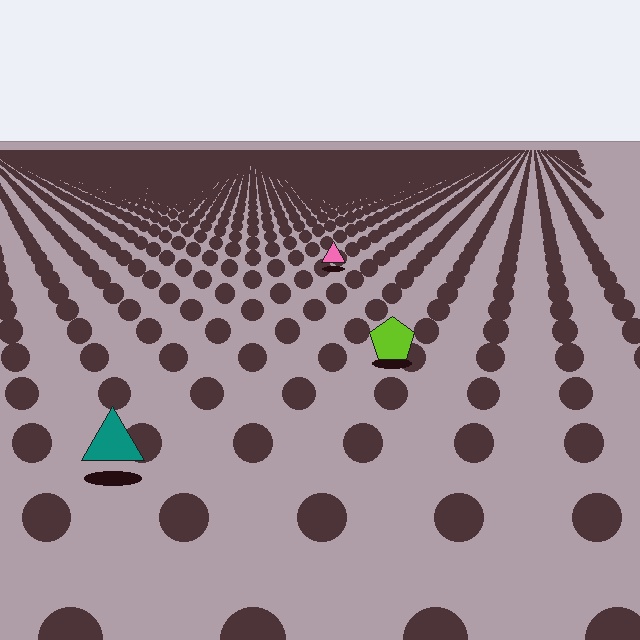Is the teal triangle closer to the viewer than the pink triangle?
Yes. The teal triangle is closer — you can tell from the texture gradient: the ground texture is coarser near it.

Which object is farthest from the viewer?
The pink triangle is farthest from the viewer. It appears smaller and the ground texture around it is denser.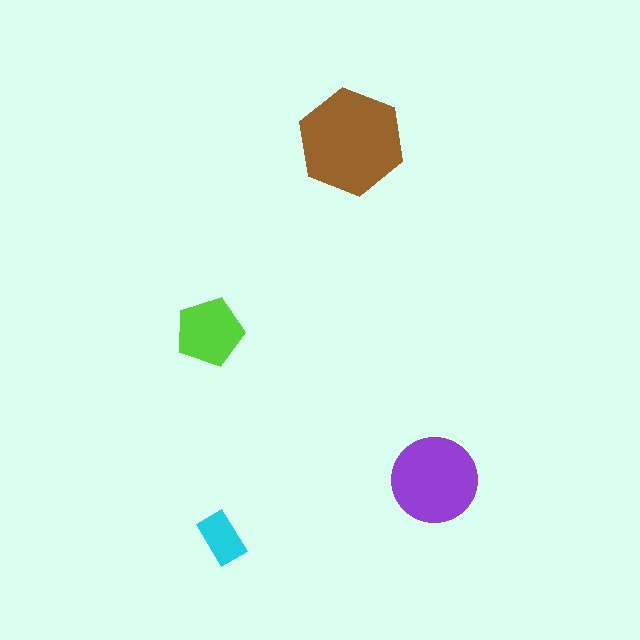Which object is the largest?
The brown hexagon.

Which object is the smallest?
The cyan rectangle.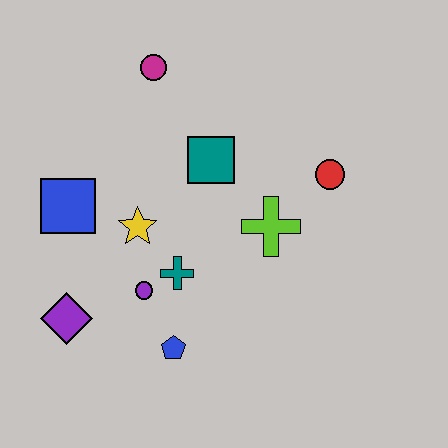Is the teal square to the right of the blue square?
Yes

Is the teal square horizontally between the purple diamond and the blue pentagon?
No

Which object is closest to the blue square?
The yellow star is closest to the blue square.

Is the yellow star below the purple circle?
No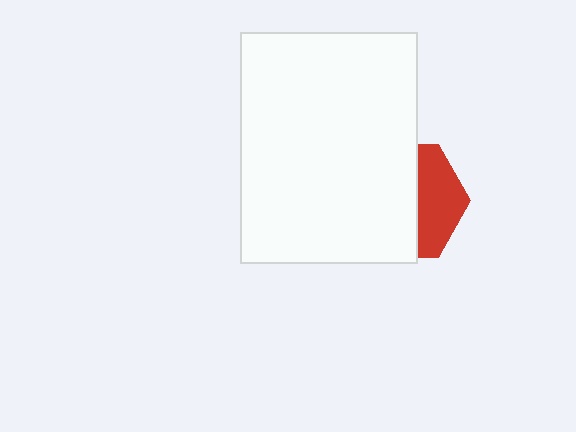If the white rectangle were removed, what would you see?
You would see the complete red hexagon.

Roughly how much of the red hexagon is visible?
A small part of it is visible (roughly 38%).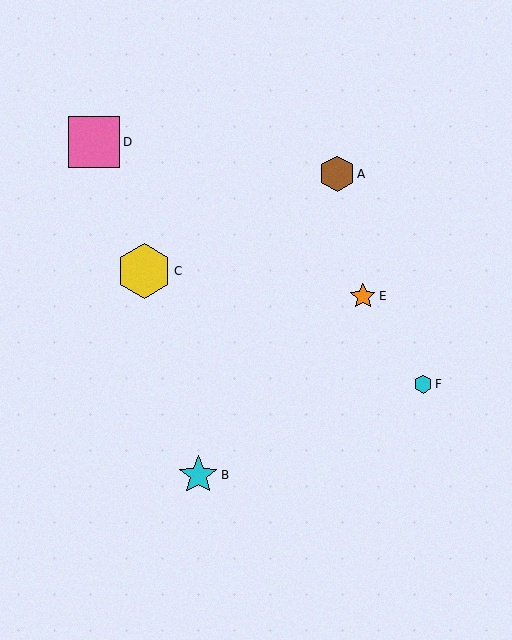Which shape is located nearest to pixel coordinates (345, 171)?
The brown hexagon (labeled A) at (337, 174) is nearest to that location.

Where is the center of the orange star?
The center of the orange star is at (363, 296).